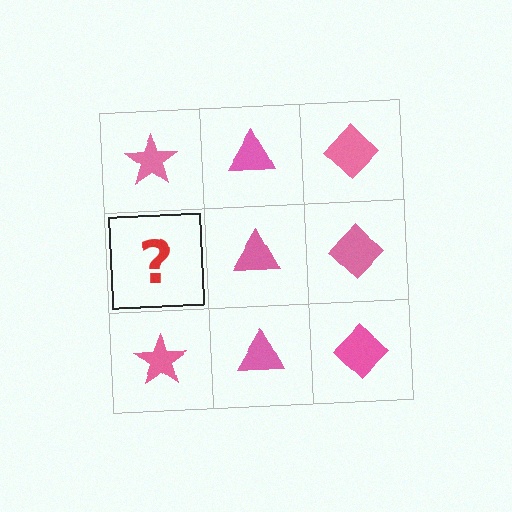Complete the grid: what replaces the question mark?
The question mark should be replaced with a pink star.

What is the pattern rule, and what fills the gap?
The rule is that each column has a consistent shape. The gap should be filled with a pink star.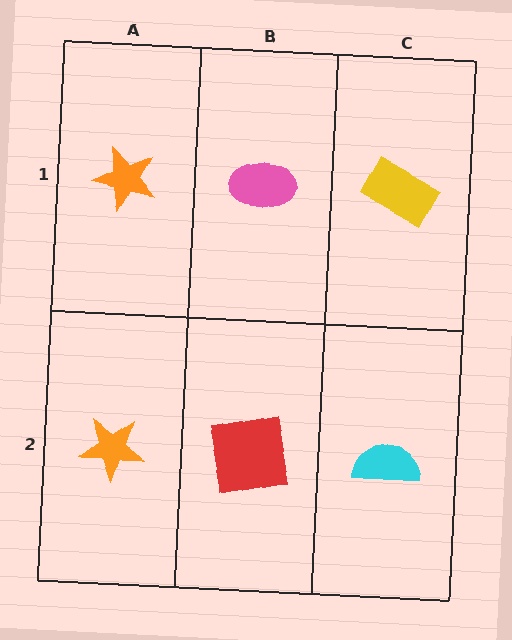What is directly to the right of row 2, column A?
A red square.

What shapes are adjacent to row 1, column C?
A cyan semicircle (row 2, column C), a pink ellipse (row 1, column B).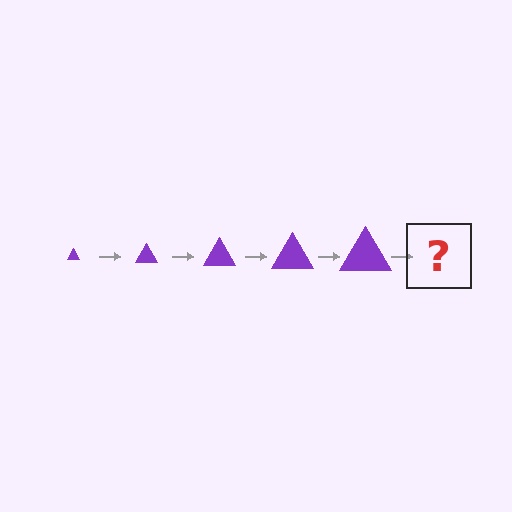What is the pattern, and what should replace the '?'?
The pattern is that the triangle gets progressively larger each step. The '?' should be a purple triangle, larger than the previous one.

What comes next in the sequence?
The next element should be a purple triangle, larger than the previous one.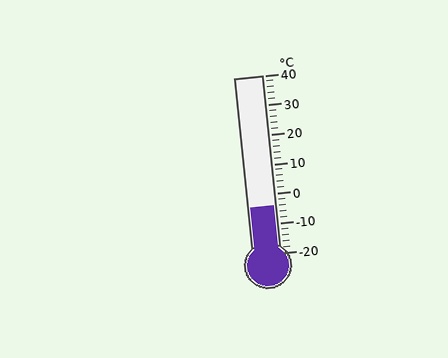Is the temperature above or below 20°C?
The temperature is below 20°C.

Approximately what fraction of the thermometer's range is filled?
The thermometer is filled to approximately 25% of its range.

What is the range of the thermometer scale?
The thermometer scale ranges from -20°C to 40°C.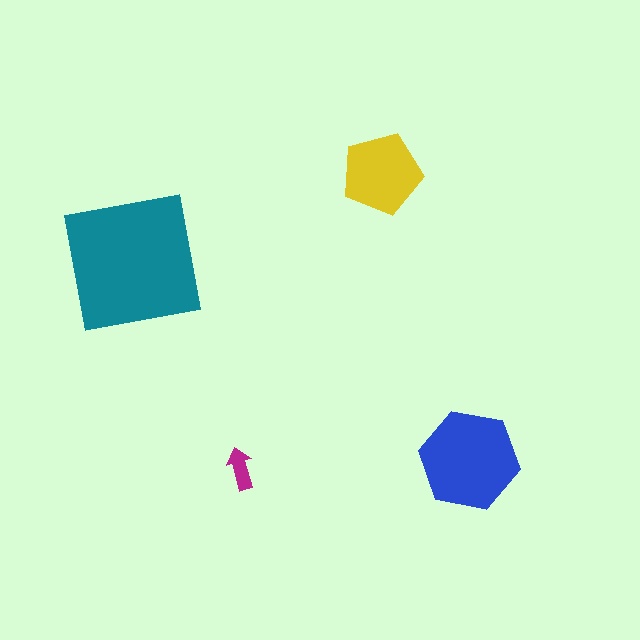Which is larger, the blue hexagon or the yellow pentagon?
The blue hexagon.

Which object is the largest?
The teal square.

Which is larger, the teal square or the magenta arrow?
The teal square.